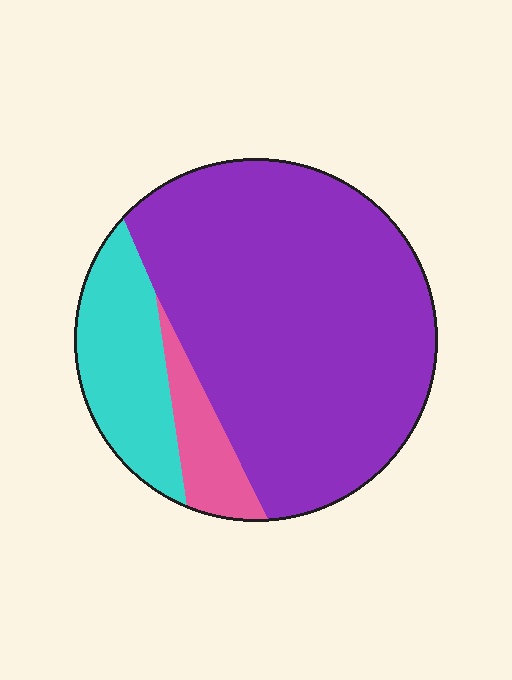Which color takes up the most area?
Purple, at roughly 75%.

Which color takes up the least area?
Pink, at roughly 10%.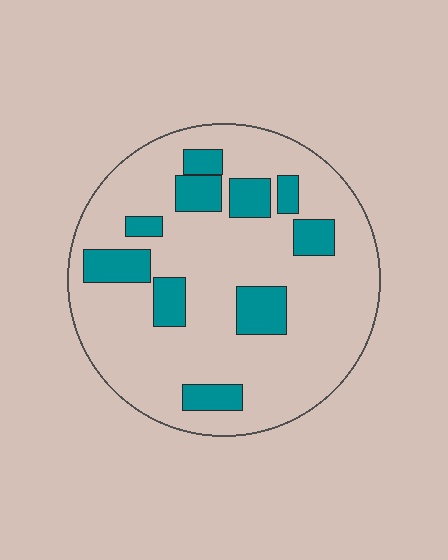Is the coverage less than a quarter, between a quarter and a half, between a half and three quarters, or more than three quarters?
Less than a quarter.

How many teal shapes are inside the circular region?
10.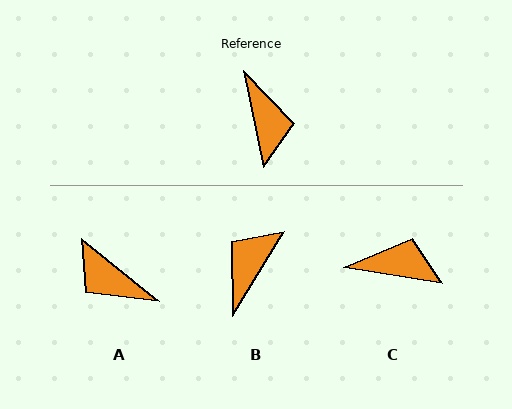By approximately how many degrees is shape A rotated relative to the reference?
Approximately 140 degrees clockwise.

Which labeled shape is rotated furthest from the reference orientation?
A, about 140 degrees away.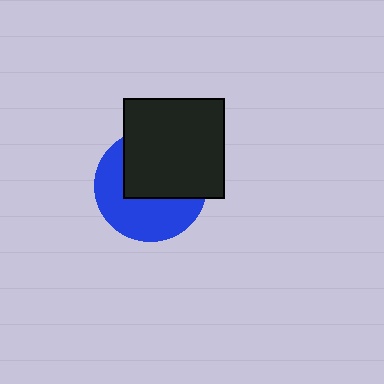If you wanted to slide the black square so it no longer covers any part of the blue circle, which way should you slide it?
Slide it toward the upper-right — that is the most direct way to separate the two shapes.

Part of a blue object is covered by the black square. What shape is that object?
It is a circle.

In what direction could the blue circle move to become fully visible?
The blue circle could move toward the lower-left. That would shift it out from behind the black square entirely.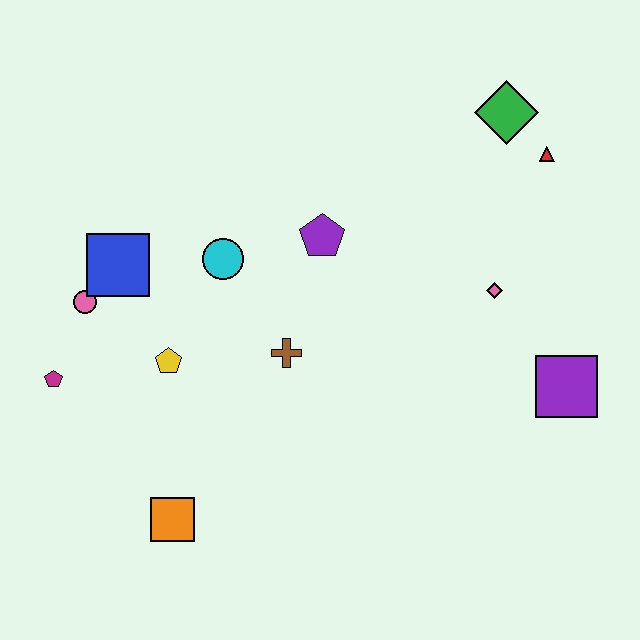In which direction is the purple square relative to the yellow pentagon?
The purple square is to the right of the yellow pentagon.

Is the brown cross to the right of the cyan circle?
Yes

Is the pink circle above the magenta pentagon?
Yes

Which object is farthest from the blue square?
The purple square is farthest from the blue square.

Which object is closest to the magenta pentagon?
The pink circle is closest to the magenta pentagon.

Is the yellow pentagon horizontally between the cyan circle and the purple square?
No